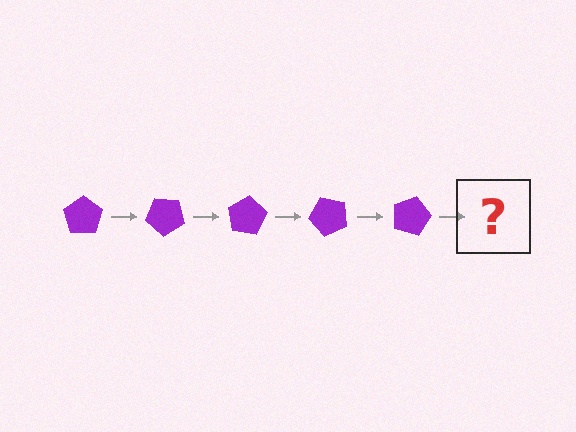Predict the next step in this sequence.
The next step is a purple pentagon rotated 200 degrees.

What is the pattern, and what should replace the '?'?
The pattern is that the pentagon rotates 40 degrees each step. The '?' should be a purple pentagon rotated 200 degrees.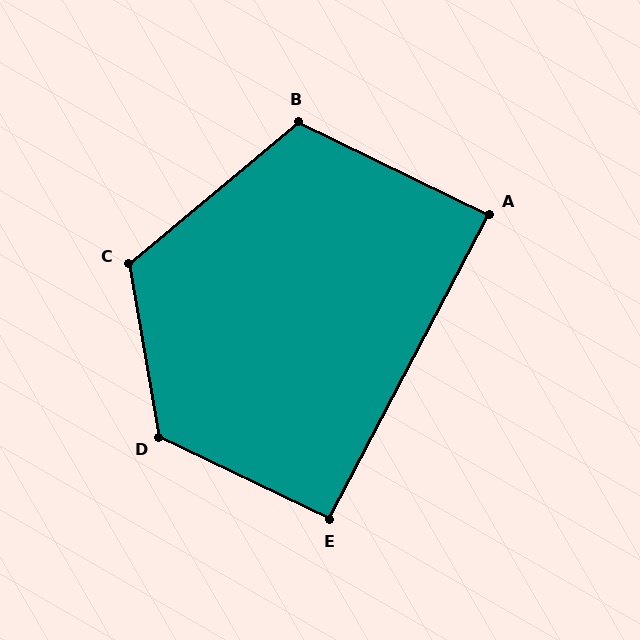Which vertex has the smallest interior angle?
A, at approximately 88 degrees.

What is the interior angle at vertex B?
Approximately 114 degrees (obtuse).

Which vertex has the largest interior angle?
D, at approximately 125 degrees.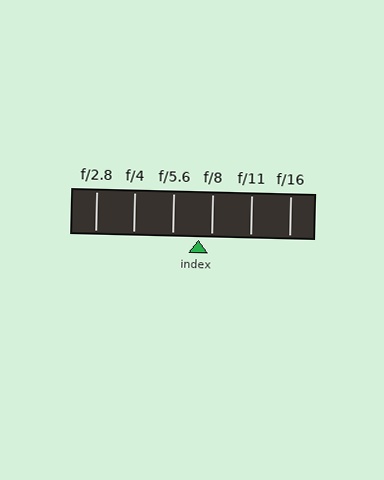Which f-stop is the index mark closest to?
The index mark is closest to f/8.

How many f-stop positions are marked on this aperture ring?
There are 6 f-stop positions marked.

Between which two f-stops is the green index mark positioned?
The index mark is between f/5.6 and f/8.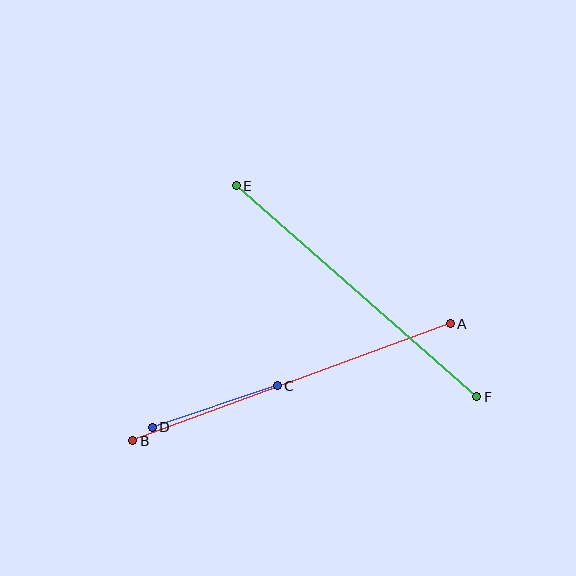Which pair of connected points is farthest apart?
Points A and B are farthest apart.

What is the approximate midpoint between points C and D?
The midpoint is at approximately (215, 406) pixels.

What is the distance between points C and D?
The distance is approximately 132 pixels.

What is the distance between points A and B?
The distance is approximately 338 pixels.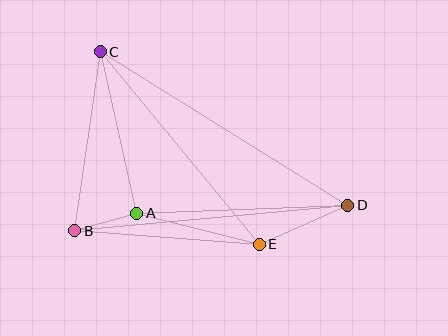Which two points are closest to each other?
Points A and B are closest to each other.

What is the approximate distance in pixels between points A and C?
The distance between A and C is approximately 166 pixels.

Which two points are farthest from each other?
Points C and D are farthest from each other.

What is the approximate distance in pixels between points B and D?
The distance between B and D is approximately 274 pixels.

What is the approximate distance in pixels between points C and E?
The distance between C and E is approximately 250 pixels.